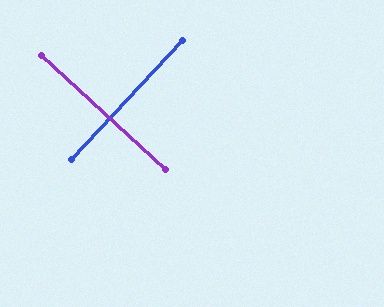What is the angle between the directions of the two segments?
Approximately 90 degrees.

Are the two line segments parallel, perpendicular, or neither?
Perpendicular — they meet at approximately 90°.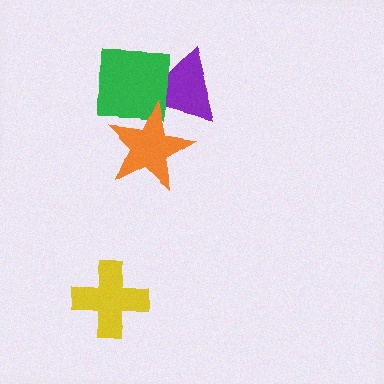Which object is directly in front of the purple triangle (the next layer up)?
The green square is directly in front of the purple triangle.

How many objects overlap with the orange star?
2 objects overlap with the orange star.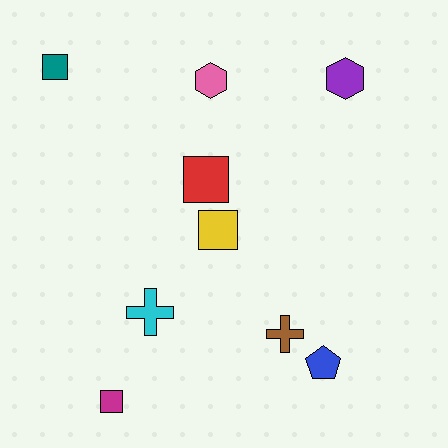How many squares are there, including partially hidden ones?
There are 4 squares.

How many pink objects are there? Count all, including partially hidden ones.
There is 1 pink object.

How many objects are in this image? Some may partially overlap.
There are 9 objects.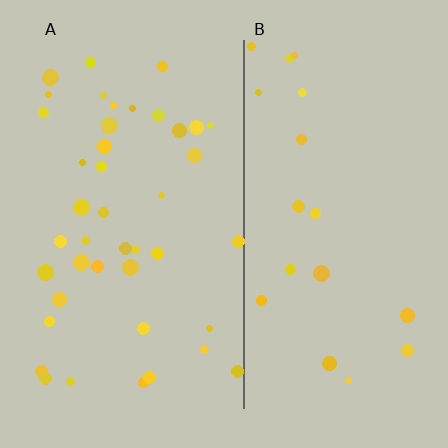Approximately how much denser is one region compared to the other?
Approximately 2.2× — region A over region B.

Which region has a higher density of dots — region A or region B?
A (the left).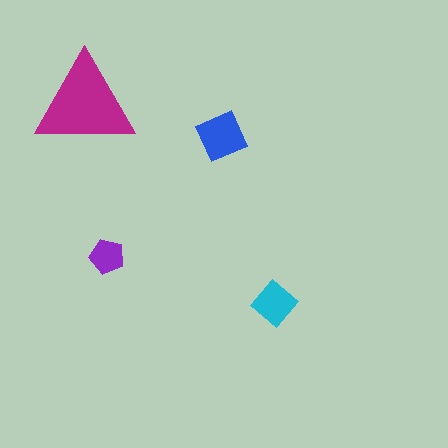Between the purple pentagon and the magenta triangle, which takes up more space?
The magenta triangle.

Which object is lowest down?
The cyan diamond is bottommost.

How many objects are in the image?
There are 4 objects in the image.